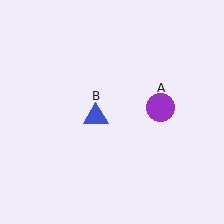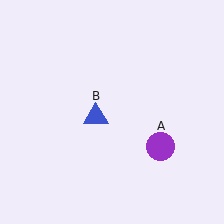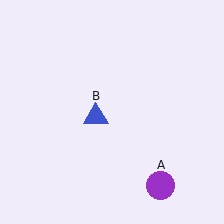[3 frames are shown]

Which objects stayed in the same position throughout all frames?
Blue triangle (object B) remained stationary.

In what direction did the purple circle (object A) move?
The purple circle (object A) moved down.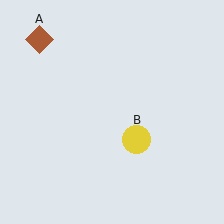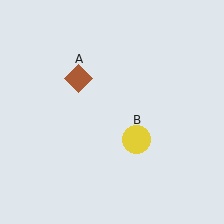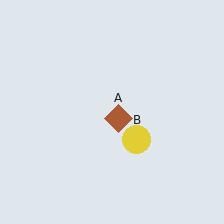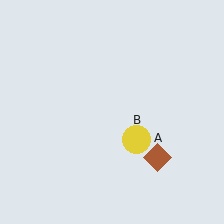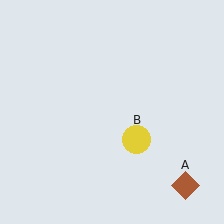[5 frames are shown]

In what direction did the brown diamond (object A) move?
The brown diamond (object A) moved down and to the right.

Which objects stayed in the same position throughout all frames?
Yellow circle (object B) remained stationary.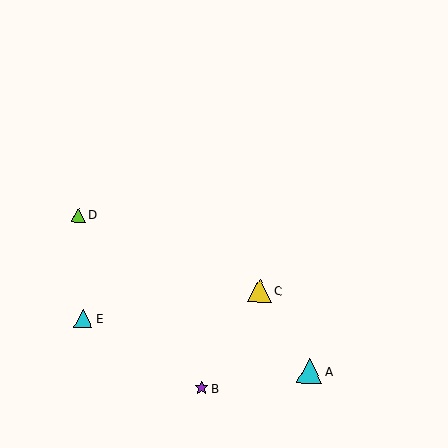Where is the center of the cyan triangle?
The center of the cyan triangle is at (310, 370).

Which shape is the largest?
The cyan triangle (labeled A) is the largest.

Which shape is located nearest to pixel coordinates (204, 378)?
The purple star (labeled B) at (201, 388) is nearest to that location.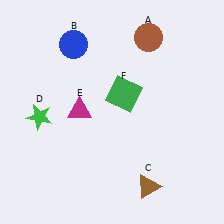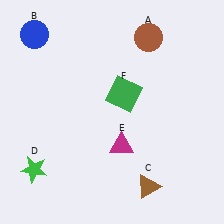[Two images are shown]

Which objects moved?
The objects that moved are: the blue circle (B), the green star (D), the magenta triangle (E).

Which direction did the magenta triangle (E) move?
The magenta triangle (E) moved right.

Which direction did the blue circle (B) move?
The blue circle (B) moved left.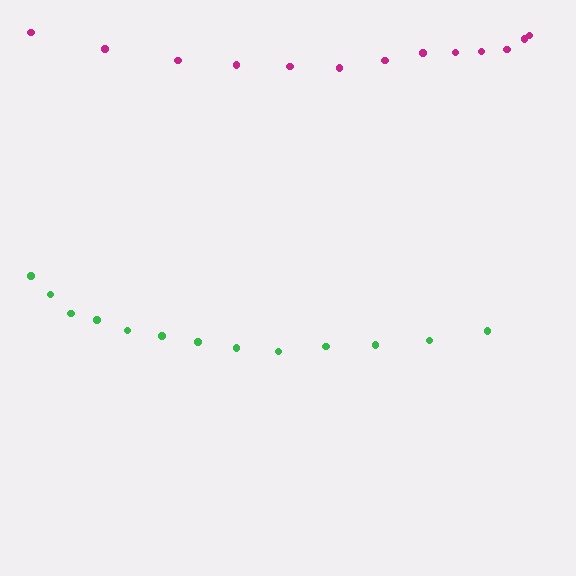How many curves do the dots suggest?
There are 2 distinct paths.